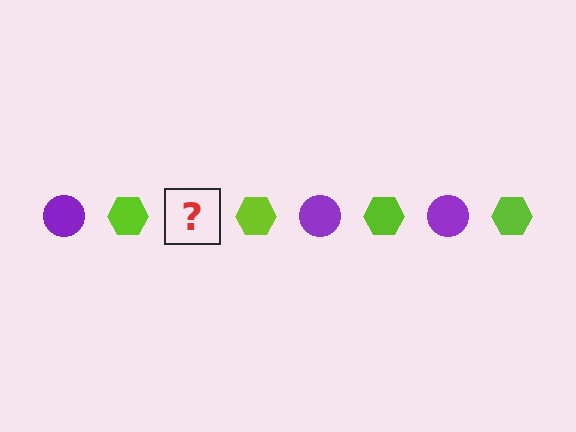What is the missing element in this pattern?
The missing element is a purple circle.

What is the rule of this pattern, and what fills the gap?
The rule is that the pattern alternates between purple circle and lime hexagon. The gap should be filled with a purple circle.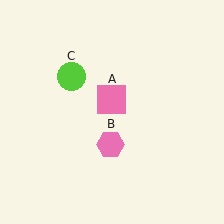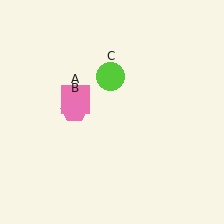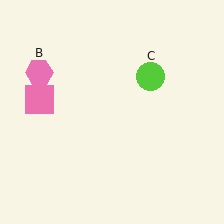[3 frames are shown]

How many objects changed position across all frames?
3 objects changed position: pink square (object A), pink hexagon (object B), lime circle (object C).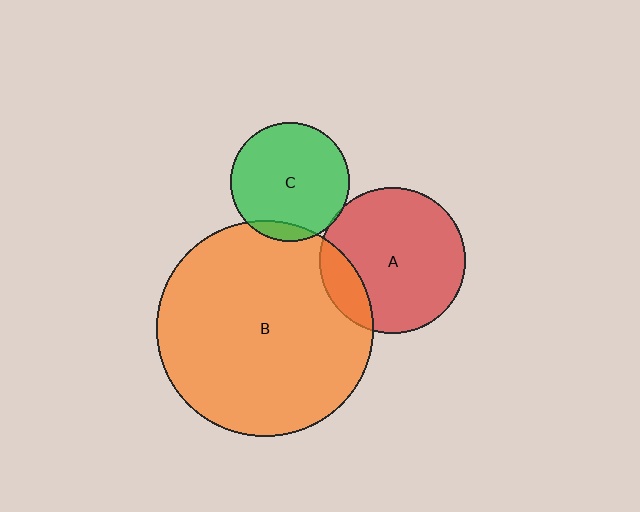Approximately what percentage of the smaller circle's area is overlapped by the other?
Approximately 15%.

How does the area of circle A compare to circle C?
Approximately 1.5 times.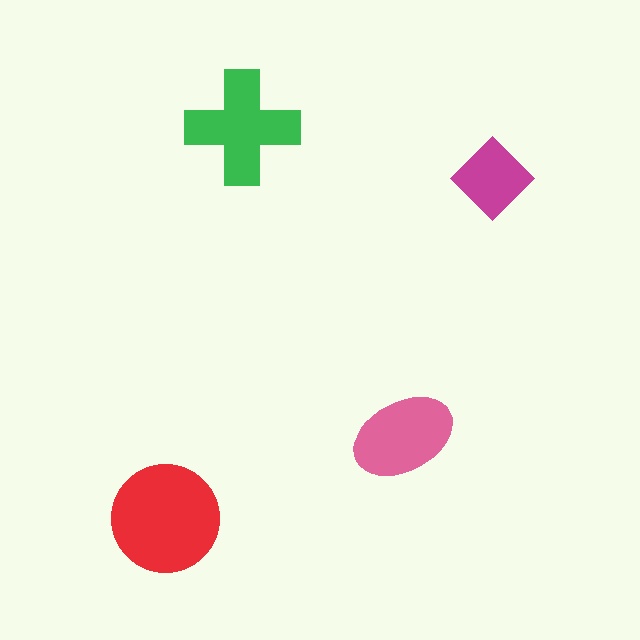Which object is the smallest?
The magenta diamond.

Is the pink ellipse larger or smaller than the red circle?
Smaller.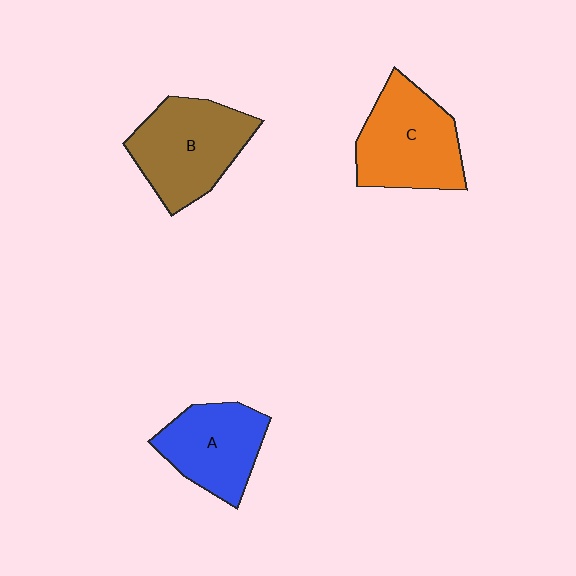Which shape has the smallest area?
Shape A (blue).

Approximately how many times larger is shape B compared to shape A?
Approximately 1.2 times.